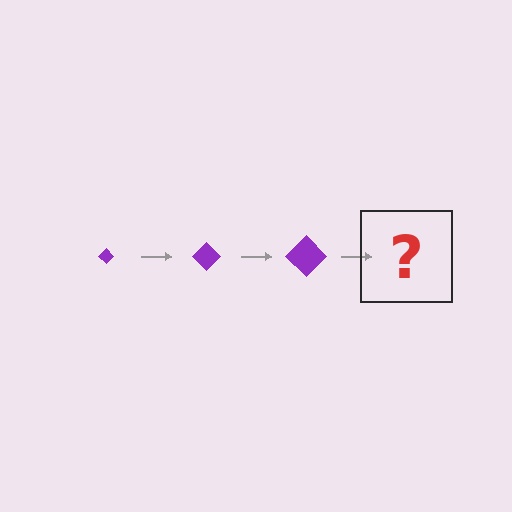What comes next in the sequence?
The next element should be a purple diamond, larger than the previous one.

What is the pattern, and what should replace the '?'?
The pattern is that the diamond gets progressively larger each step. The '?' should be a purple diamond, larger than the previous one.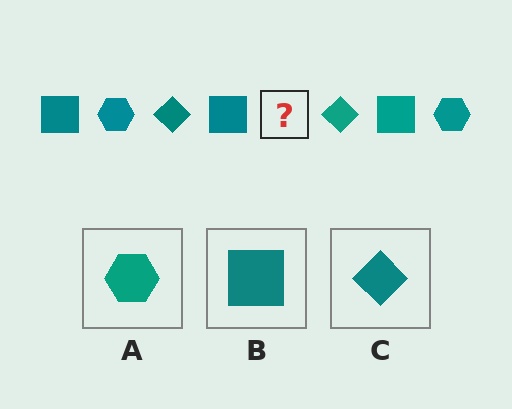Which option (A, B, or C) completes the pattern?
A.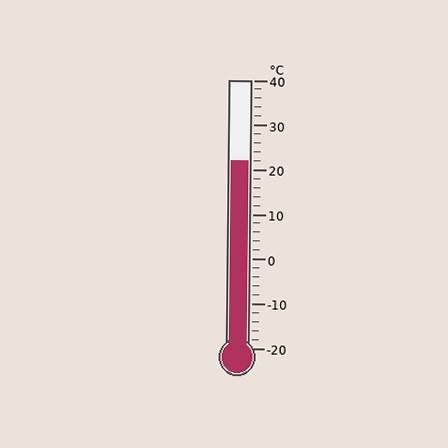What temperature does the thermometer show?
The thermometer shows approximately 22°C.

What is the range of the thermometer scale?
The thermometer scale ranges from -20°C to 40°C.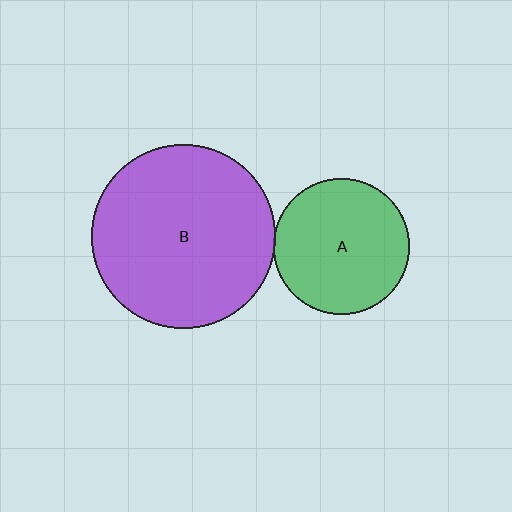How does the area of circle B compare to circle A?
Approximately 1.9 times.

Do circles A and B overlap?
Yes.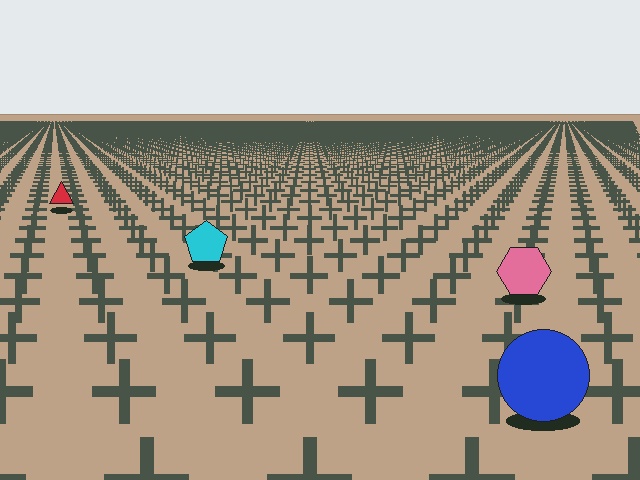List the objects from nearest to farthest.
From nearest to farthest: the blue circle, the pink hexagon, the cyan pentagon, the red triangle.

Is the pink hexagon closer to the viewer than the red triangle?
Yes. The pink hexagon is closer — you can tell from the texture gradient: the ground texture is coarser near it.